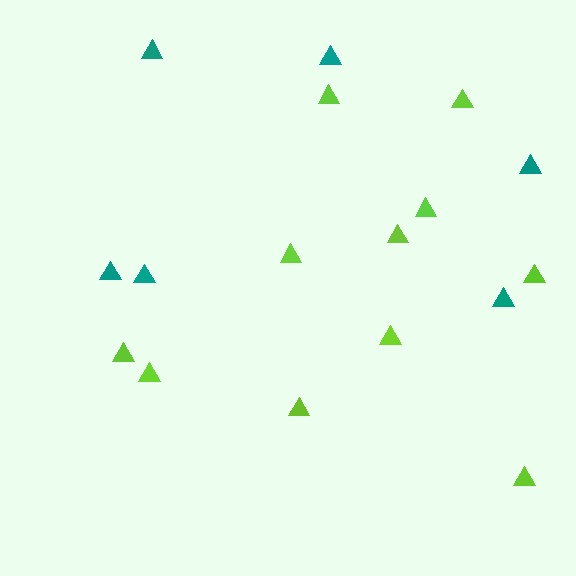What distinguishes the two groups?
There are 2 groups: one group of lime triangles (11) and one group of teal triangles (6).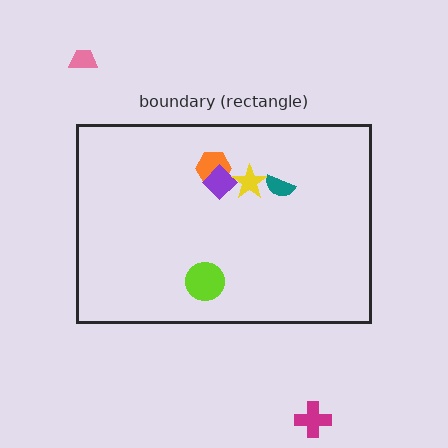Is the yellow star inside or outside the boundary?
Inside.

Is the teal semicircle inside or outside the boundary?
Inside.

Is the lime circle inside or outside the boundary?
Inside.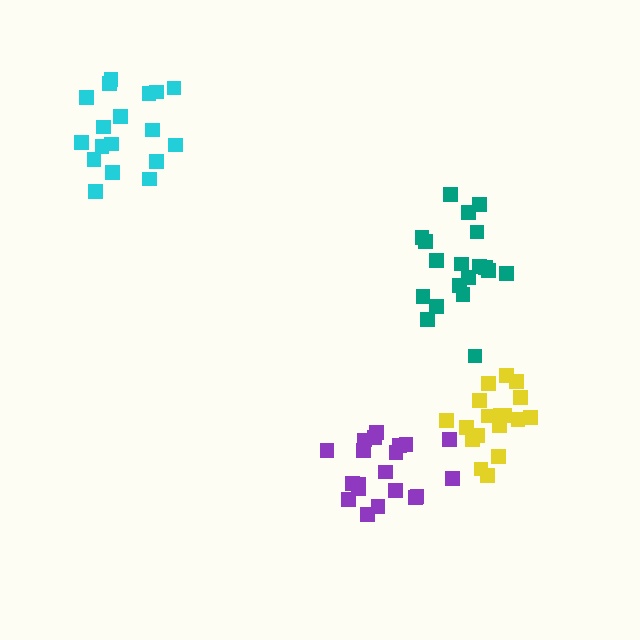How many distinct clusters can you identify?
There are 4 distinct clusters.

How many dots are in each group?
Group 1: 18 dots, Group 2: 18 dots, Group 3: 20 dots, Group 4: 19 dots (75 total).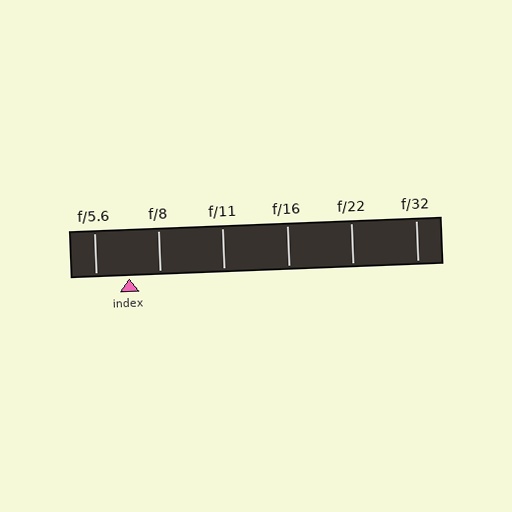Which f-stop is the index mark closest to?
The index mark is closest to f/8.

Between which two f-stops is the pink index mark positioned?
The index mark is between f/5.6 and f/8.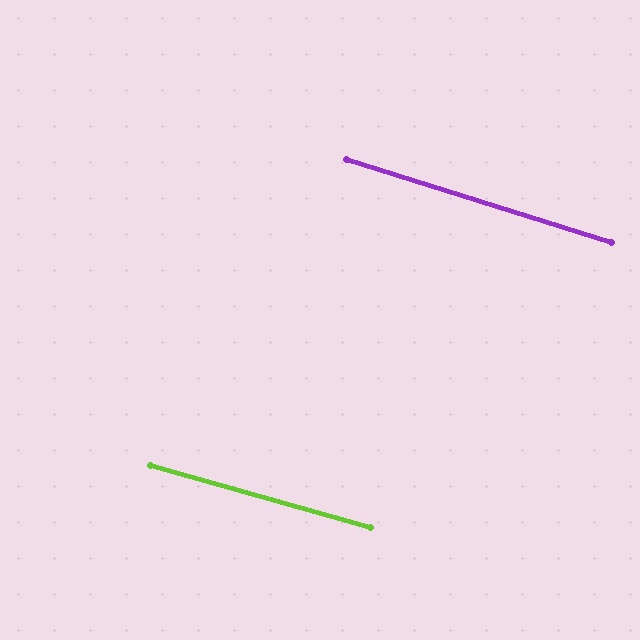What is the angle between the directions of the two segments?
Approximately 2 degrees.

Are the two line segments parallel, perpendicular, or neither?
Parallel — their directions differ by only 1.9°.